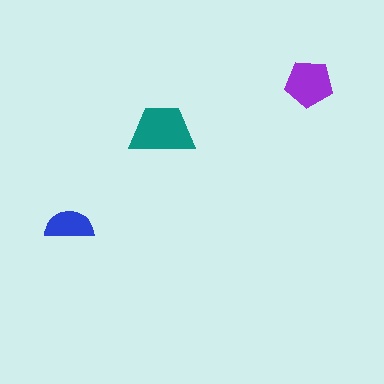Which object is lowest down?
The blue semicircle is bottommost.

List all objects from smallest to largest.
The blue semicircle, the purple pentagon, the teal trapezoid.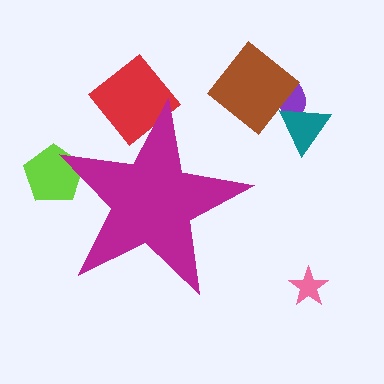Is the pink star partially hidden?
No, the pink star is fully visible.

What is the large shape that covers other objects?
A magenta star.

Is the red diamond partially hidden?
Yes, the red diamond is partially hidden behind the magenta star.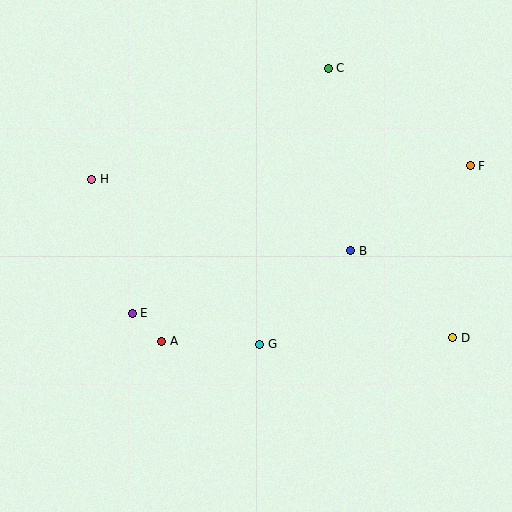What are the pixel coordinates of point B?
Point B is at (351, 251).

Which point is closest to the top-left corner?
Point H is closest to the top-left corner.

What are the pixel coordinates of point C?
Point C is at (329, 68).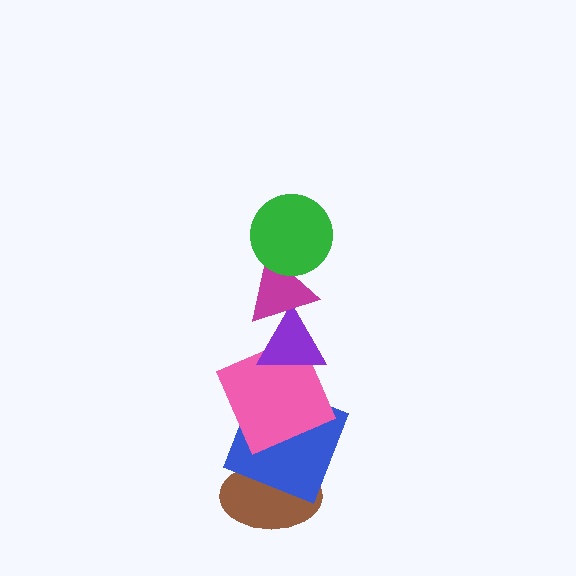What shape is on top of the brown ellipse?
The blue square is on top of the brown ellipse.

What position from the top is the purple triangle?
The purple triangle is 3rd from the top.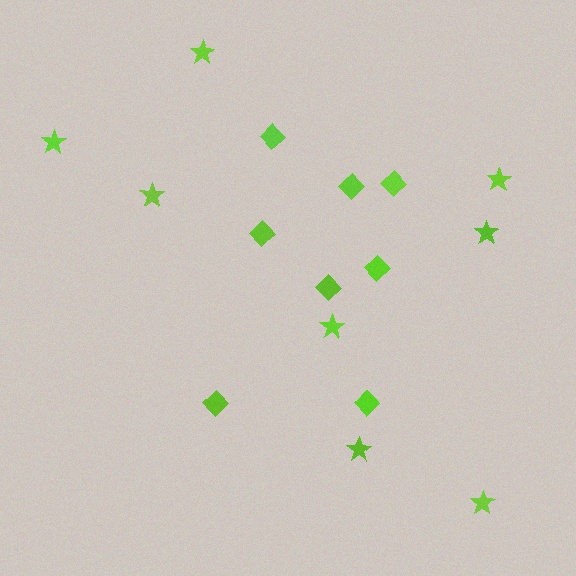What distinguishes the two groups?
There are 2 groups: one group of stars (8) and one group of diamonds (8).